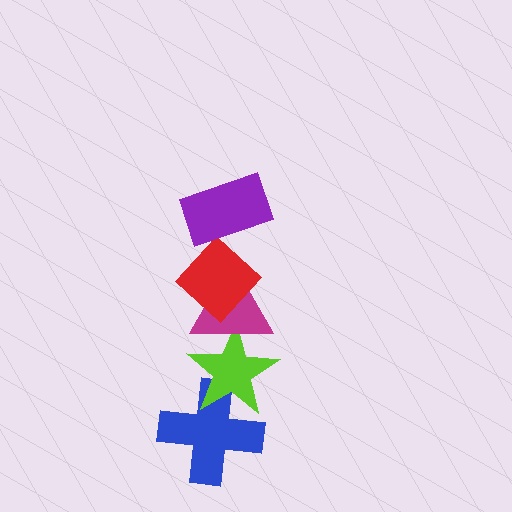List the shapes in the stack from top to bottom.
From top to bottom: the purple rectangle, the red diamond, the magenta triangle, the lime star, the blue cross.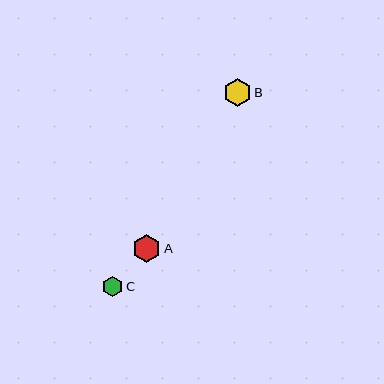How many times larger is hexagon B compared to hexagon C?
Hexagon B is approximately 1.4 times the size of hexagon C.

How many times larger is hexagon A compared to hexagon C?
Hexagon A is approximately 1.4 times the size of hexagon C.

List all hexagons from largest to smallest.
From largest to smallest: A, B, C.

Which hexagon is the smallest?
Hexagon C is the smallest with a size of approximately 20 pixels.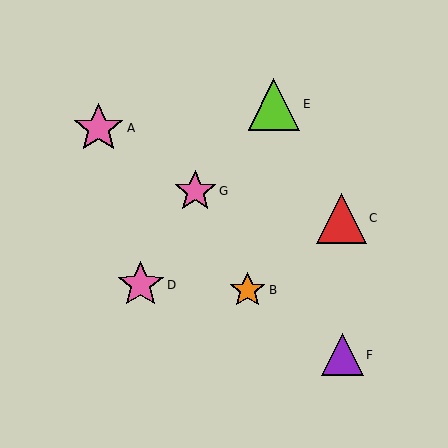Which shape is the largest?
The lime triangle (labeled E) is the largest.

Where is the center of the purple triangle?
The center of the purple triangle is at (342, 355).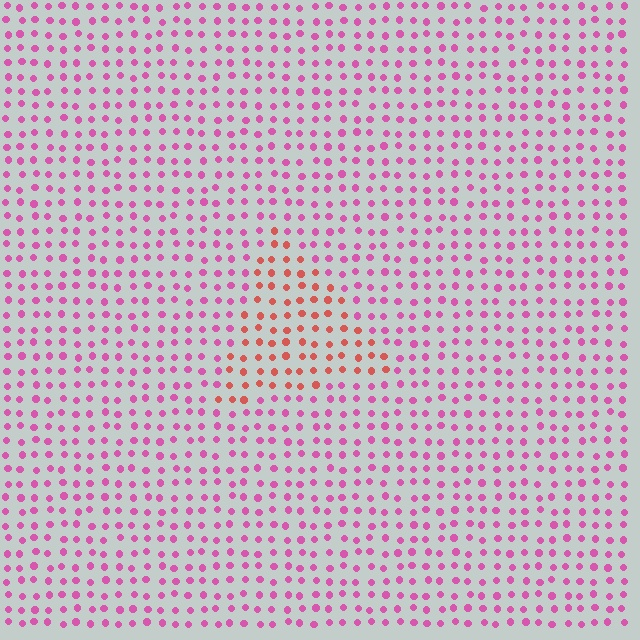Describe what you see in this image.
The image is filled with small pink elements in a uniform arrangement. A triangle-shaped region is visible where the elements are tinted to a slightly different hue, forming a subtle color boundary.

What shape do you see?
I see a triangle.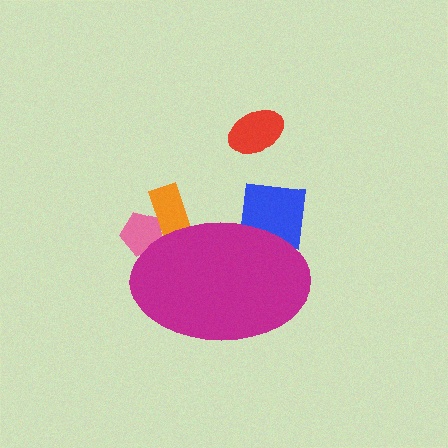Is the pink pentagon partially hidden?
Yes, the pink pentagon is partially hidden behind the magenta ellipse.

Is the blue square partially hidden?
Yes, the blue square is partially hidden behind the magenta ellipse.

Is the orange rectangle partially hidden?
Yes, the orange rectangle is partially hidden behind the magenta ellipse.